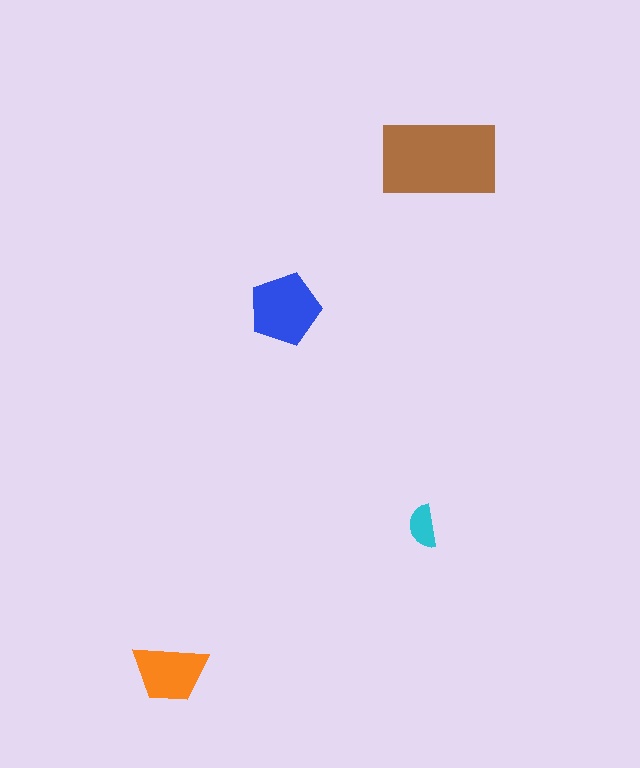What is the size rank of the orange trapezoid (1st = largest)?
3rd.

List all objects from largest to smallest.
The brown rectangle, the blue pentagon, the orange trapezoid, the cyan semicircle.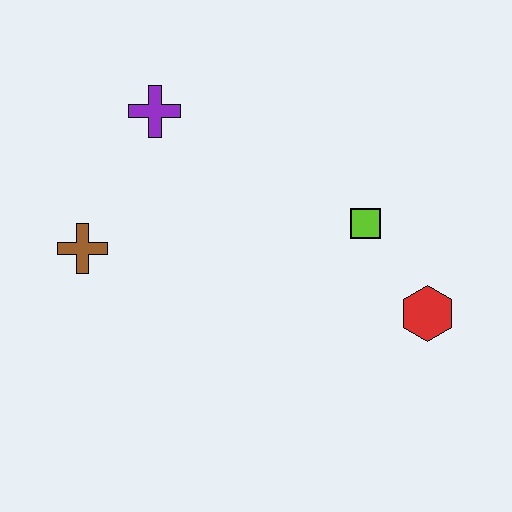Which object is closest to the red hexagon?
The lime square is closest to the red hexagon.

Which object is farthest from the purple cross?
The red hexagon is farthest from the purple cross.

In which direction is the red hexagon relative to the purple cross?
The red hexagon is to the right of the purple cross.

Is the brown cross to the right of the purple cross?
No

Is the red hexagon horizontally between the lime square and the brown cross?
No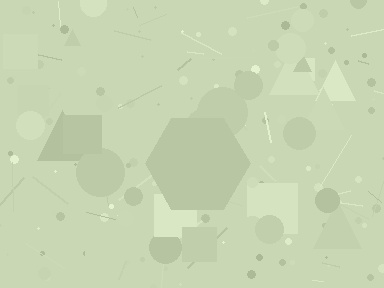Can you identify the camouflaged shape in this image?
The camouflaged shape is a hexagon.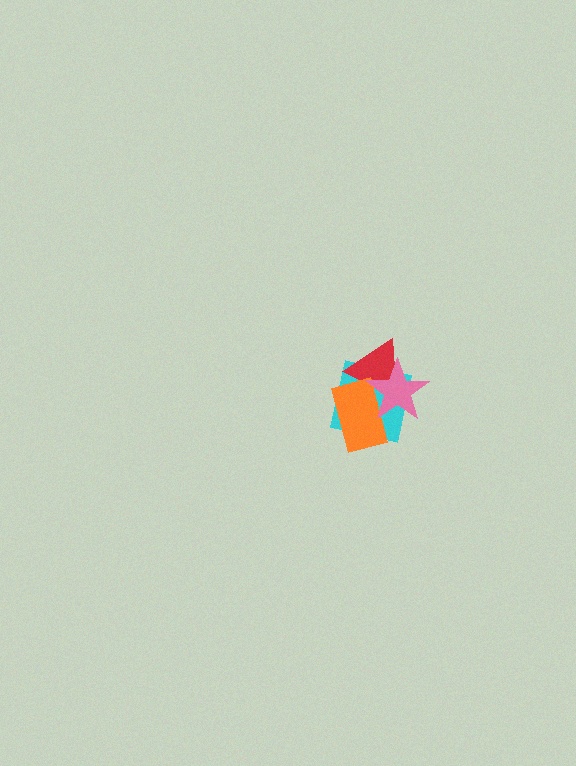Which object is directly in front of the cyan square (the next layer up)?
The red triangle is directly in front of the cyan square.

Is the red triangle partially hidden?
Yes, it is partially covered by another shape.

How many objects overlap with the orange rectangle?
3 objects overlap with the orange rectangle.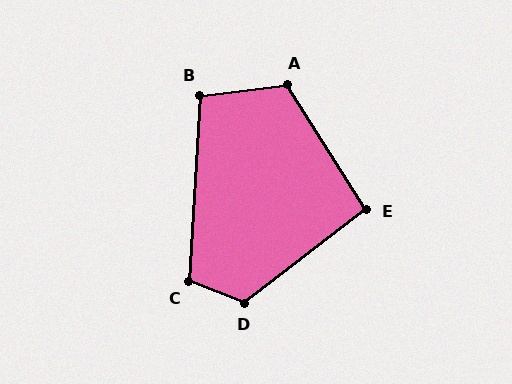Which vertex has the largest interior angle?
D, at approximately 121 degrees.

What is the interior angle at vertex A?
Approximately 116 degrees (obtuse).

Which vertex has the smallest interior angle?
E, at approximately 95 degrees.